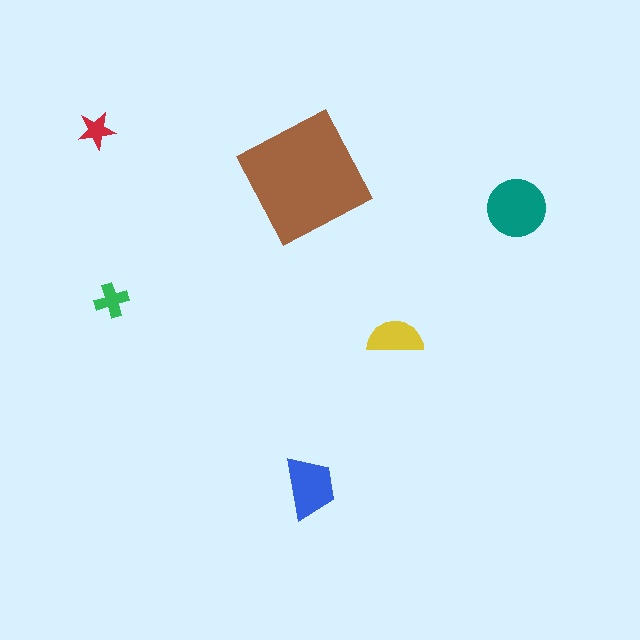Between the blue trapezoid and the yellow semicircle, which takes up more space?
The blue trapezoid.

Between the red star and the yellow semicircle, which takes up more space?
The yellow semicircle.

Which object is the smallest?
The red star.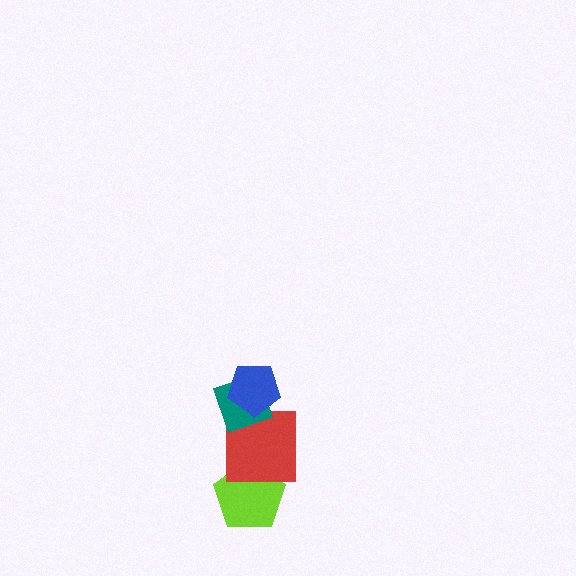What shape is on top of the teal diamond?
The blue pentagon is on top of the teal diamond.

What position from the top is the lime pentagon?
The lime pentagon is 4th from the top.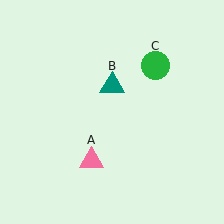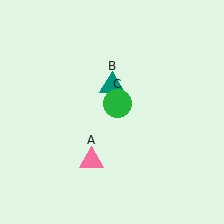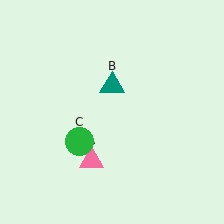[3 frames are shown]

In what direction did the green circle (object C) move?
The green circle (object C) moved down and to the left.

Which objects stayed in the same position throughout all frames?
Pink triangle (object A) and teal triangle (object B) remained stationary.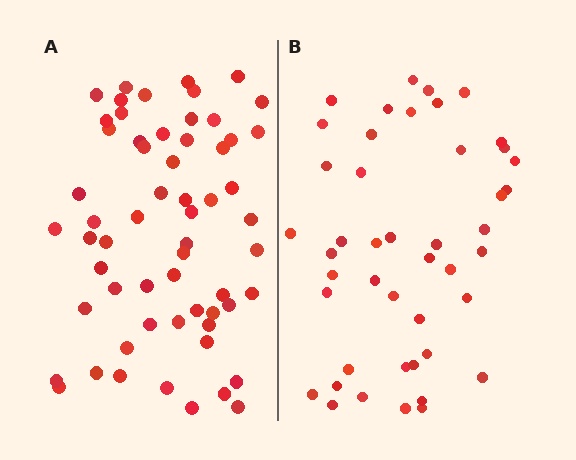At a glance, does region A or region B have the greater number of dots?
Region A (the left region) has more dots.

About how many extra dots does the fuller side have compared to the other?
Region A has approximately 15 more dots than region B.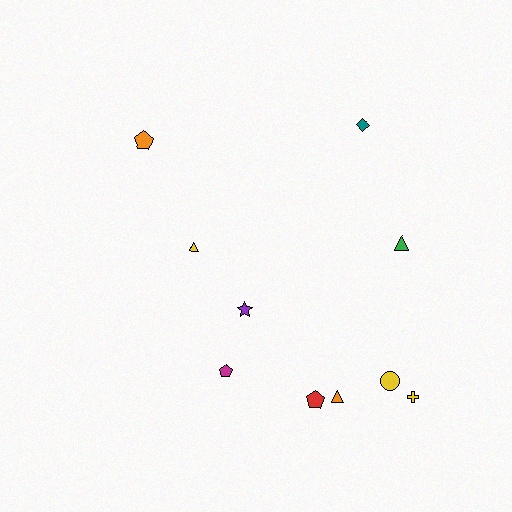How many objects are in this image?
There are 10 objects.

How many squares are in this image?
There are no squares.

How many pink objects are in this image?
There are no pink objects.